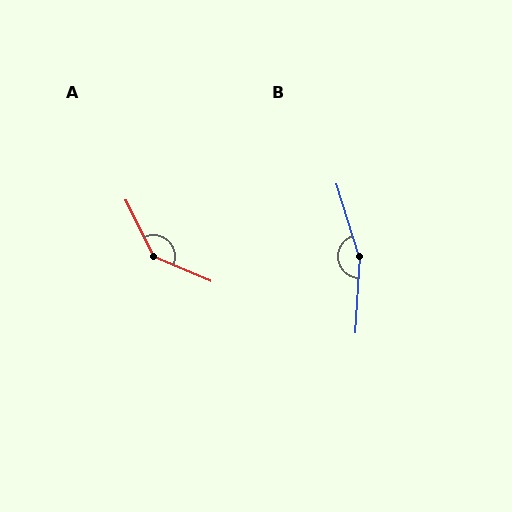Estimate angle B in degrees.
Approximately 159 degrees.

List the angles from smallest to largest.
A (139°), B (159°).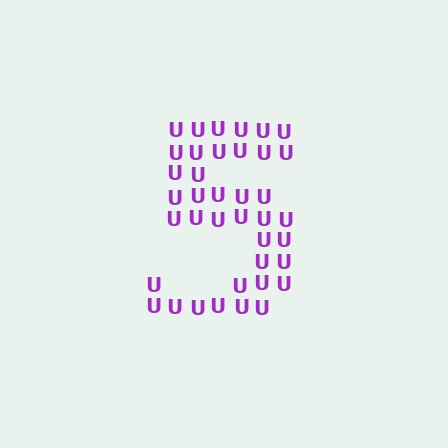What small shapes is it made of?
It is made of small letter U's.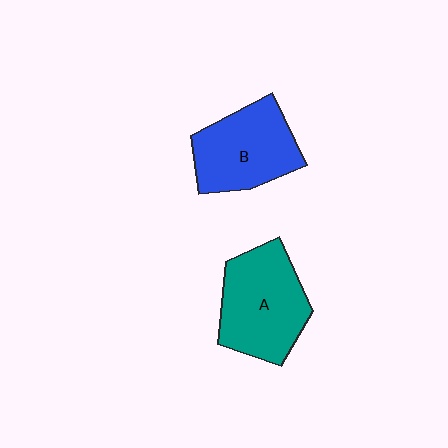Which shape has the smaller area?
Shape B (blue).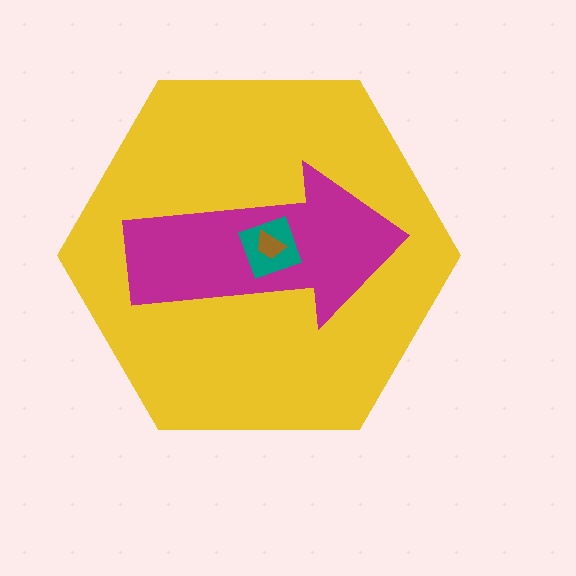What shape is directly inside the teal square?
The brown trapezoid.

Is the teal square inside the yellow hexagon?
Yes.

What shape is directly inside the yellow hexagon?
The magenta arrow.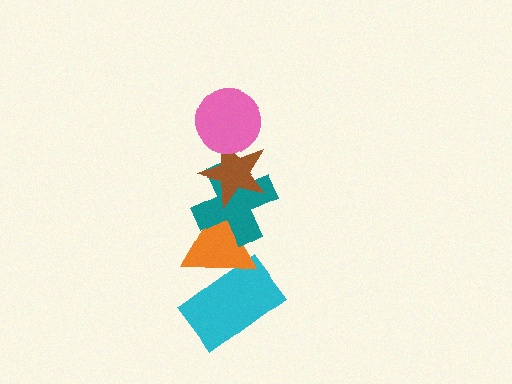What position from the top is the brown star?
The brown star is 2nd from the top.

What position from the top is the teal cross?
The teal cross is 3rd from the top.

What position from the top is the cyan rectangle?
The cyan rectangle is 5th from the top.